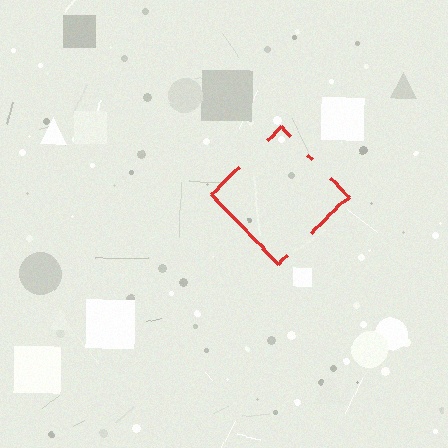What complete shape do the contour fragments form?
The contour fragments form a diamond.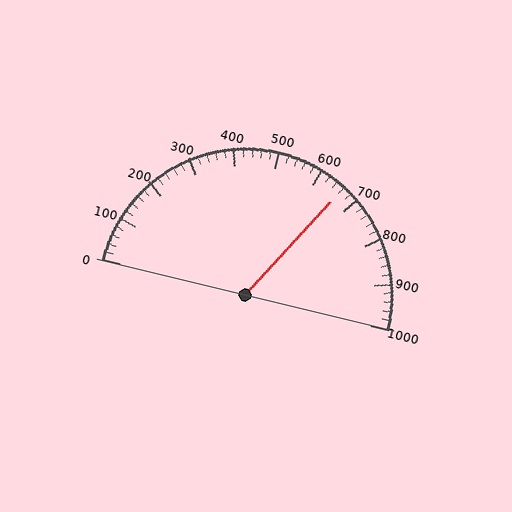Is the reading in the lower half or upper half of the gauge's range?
The reading is in the upper half of the range (0 to 1000).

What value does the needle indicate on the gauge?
The needle indicates approximately 660.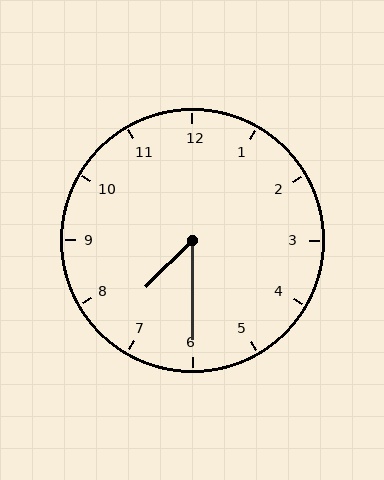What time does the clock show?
7:30.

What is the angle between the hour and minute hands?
Approximately 45 degrees.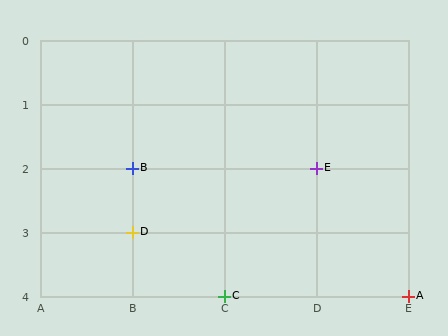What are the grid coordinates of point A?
Point A is at grid coordinates (E, 4).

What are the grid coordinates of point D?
Point D is at grid coordinates (B, 3).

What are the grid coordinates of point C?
Point C is at grid coordinates (C, 4).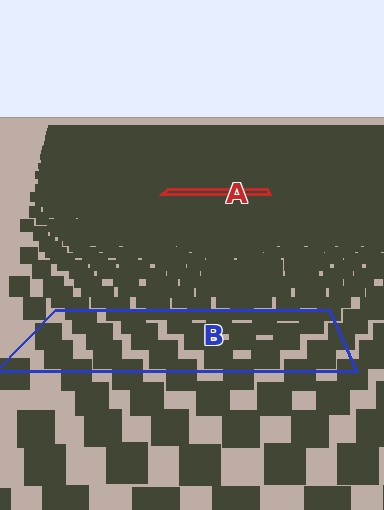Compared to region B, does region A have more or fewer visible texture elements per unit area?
Region A has more texture elements per unit area — they are packed more densely because it is farther away.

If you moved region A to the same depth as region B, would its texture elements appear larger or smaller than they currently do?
They would appear larger. At a closer depth, the same texture elements are projected at a bigger on-screen size.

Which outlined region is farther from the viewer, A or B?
Region A is farther from the viewer — the texture elements inside it appear smaller and more densely packed.